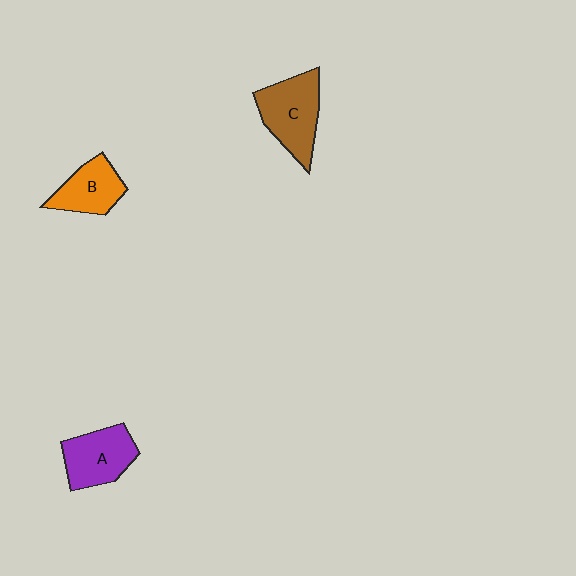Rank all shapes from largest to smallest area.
From largest to smallest: C (brown), A (purple), B (orange).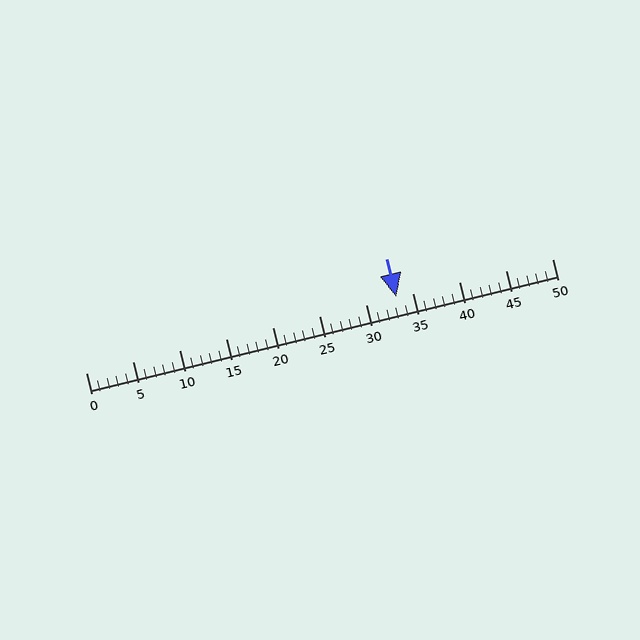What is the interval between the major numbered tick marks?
The major tick marks are spaced 5 units apart.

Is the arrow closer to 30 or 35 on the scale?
The arrow is closer to 35.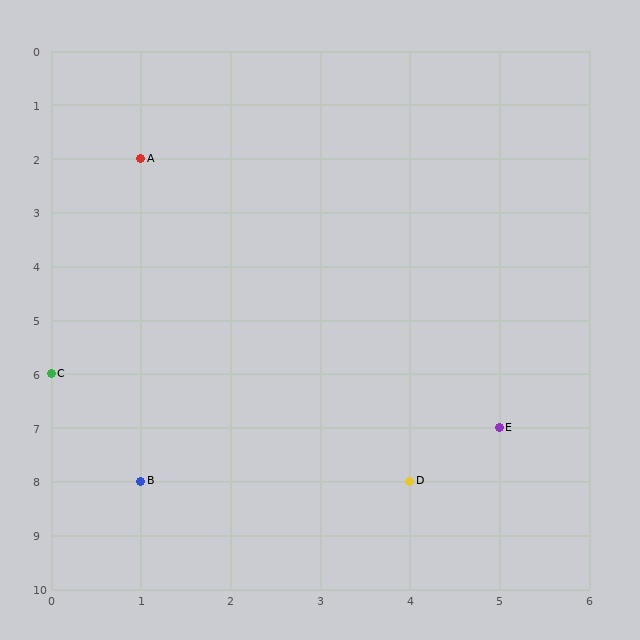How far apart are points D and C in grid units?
Points D and C are 4 columns and 2 rows apart (about 4.5 grid units diagonally).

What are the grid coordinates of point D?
Point D is at grid coordinates (4, 8).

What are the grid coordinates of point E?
Point E is at grid coordinates (5, 7).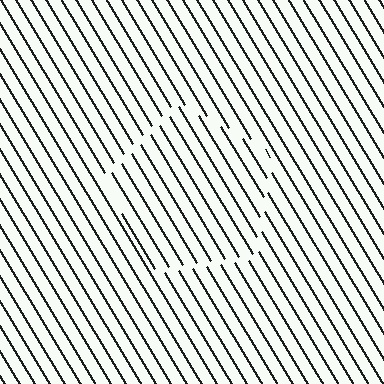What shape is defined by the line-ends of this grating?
An illusory pentagon. The interior of the shape contains the same grating, shifted by half a period — the contour is defined by the phase discontinuity where line-ends from the inner and outer gratings abut.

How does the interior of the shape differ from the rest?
The interior of the shape contains the same grating, shifted by half a period — the contour is defined by the phase discontinuity where line-ends from the inner and outer gratings abut.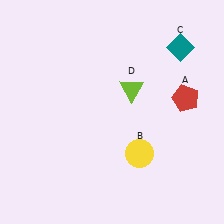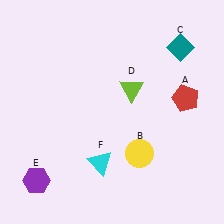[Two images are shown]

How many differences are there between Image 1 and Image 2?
There are 2 differences between the two images.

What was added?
A purple hexagon (E), a cyan triangle (F) were added in Image 2.